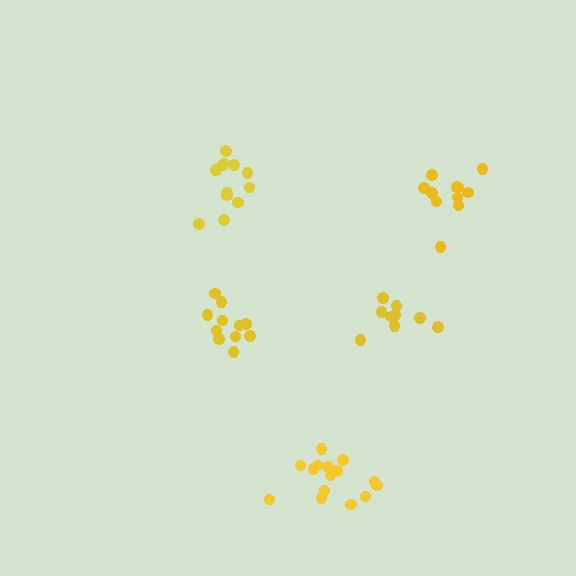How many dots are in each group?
Group 1: 11 dots, Group 2: 9 dots, Group 3: 12 dots, Group 4: 15 dots, Group 5: 11 dots (58 total).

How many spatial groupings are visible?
There are 5 spatial groupings.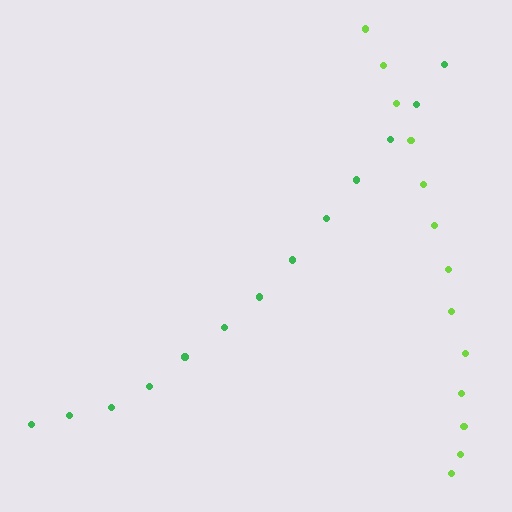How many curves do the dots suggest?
There are 2 distinct paths.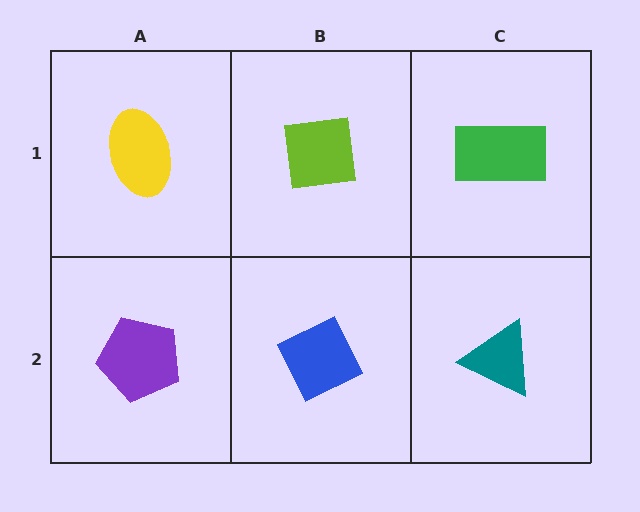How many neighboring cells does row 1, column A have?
2.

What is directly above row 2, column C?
A green rectangle.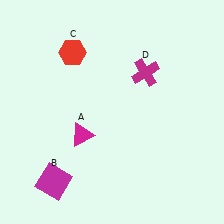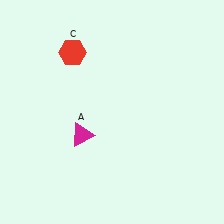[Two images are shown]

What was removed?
The magenta cross (D), the magenta square (B) were removed in Image 2.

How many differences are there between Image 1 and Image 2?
There are 2 differences between the two images.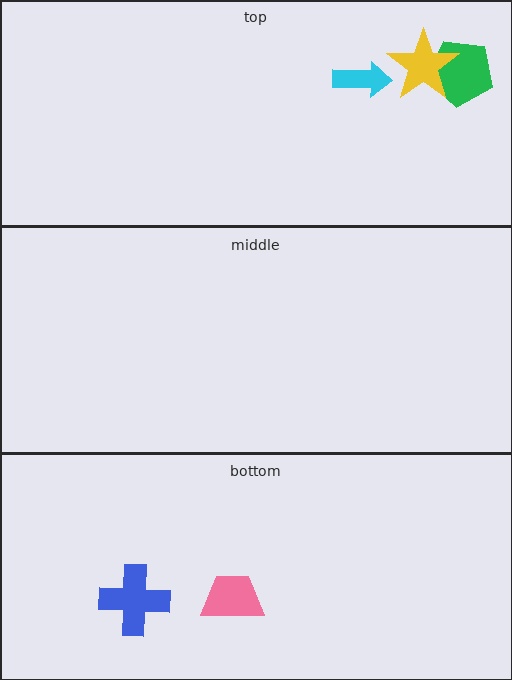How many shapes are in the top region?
3.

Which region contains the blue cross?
The bottom region.